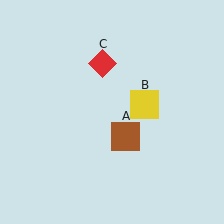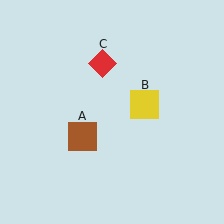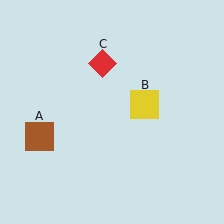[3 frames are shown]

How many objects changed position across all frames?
1 object changed position: brown square (object A).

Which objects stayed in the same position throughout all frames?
Yellow square (object B) and red diamond (object C) remained stationary.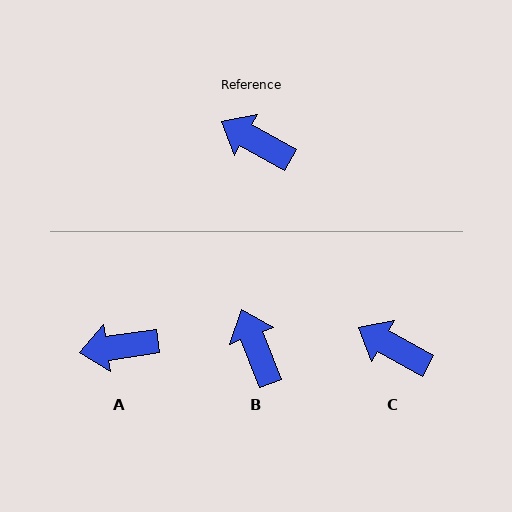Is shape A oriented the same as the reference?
No, it is off by about 38 degrees.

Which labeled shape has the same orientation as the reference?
C.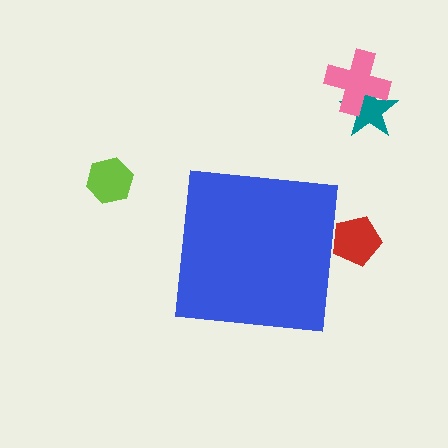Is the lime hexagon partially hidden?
No, the lime hexagon is fully visible.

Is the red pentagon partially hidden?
Yes, the red pentagon is partially hidden behind the blue square.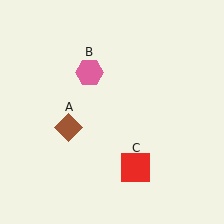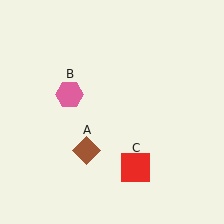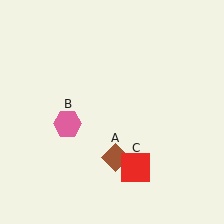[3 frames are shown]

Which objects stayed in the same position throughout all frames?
Red square (object C) remained stationary.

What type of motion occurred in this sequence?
The brown diamond (object A), pink hexagon (object B) rotated counterclockwise around the center of the scene.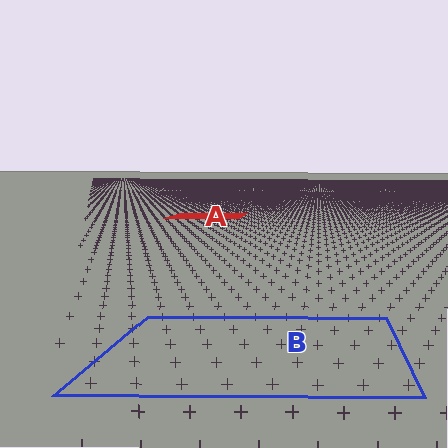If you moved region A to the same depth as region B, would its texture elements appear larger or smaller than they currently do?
They would appear larger. At a closer depth, the same texture elements are projected at a bigger on-screen size.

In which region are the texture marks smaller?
The texture marks are smaller in region A, because it is farther away.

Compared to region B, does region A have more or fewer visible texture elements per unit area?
Region A has more texture elements per unit area — they are packed more densely because it is farther away.